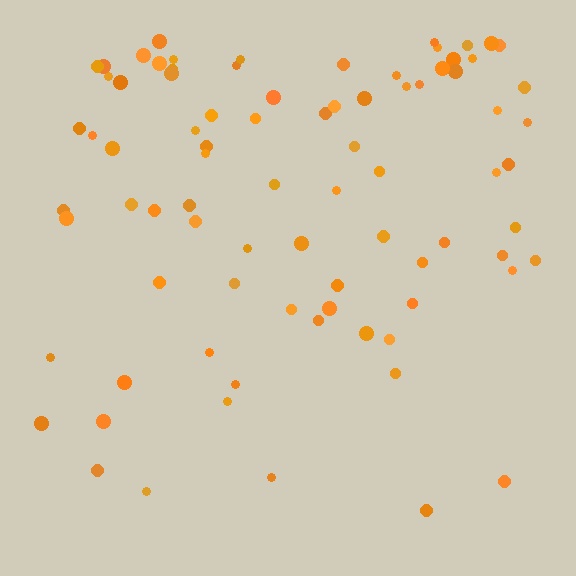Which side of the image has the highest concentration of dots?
The top.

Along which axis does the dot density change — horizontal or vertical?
Vertical.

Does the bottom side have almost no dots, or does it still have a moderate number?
Still a moderate number, just noticeably fewer than the top.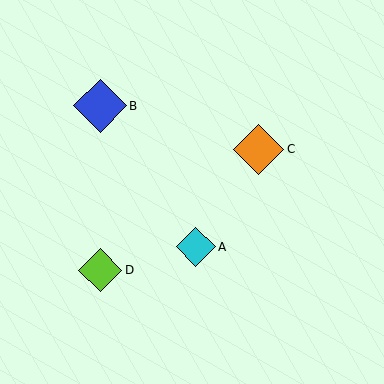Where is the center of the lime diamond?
The center of the lime diamond is at (100, 270).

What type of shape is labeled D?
Shape D is a lime diamond.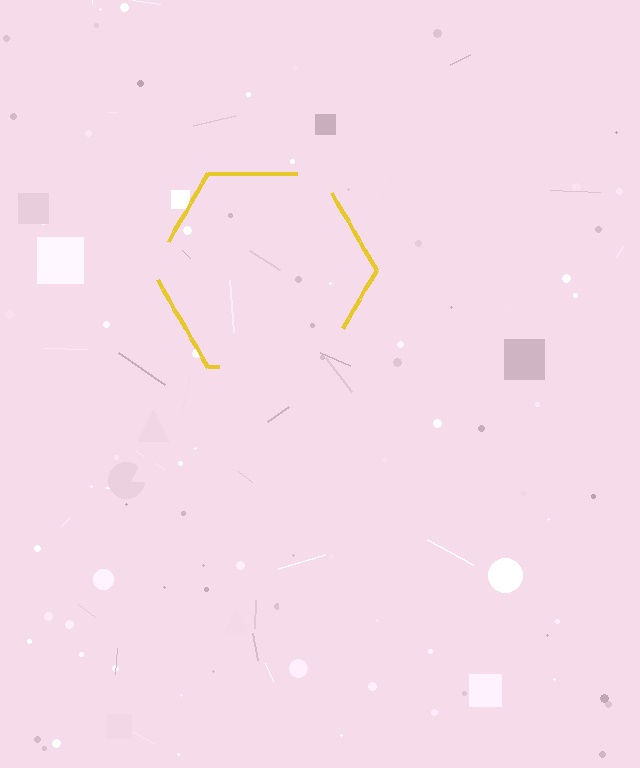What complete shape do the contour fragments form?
The contour fragments form a hexagon.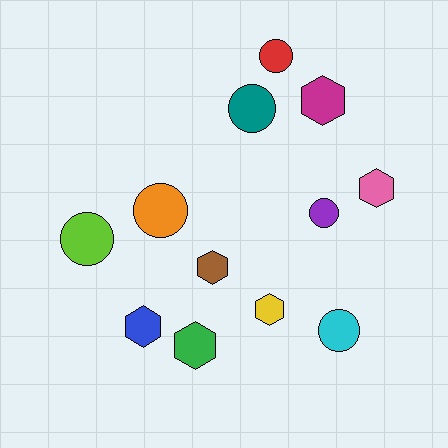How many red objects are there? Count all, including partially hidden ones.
There is 1 red object.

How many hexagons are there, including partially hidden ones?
There are 6 hexagons.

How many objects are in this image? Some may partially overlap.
There are 12 objects.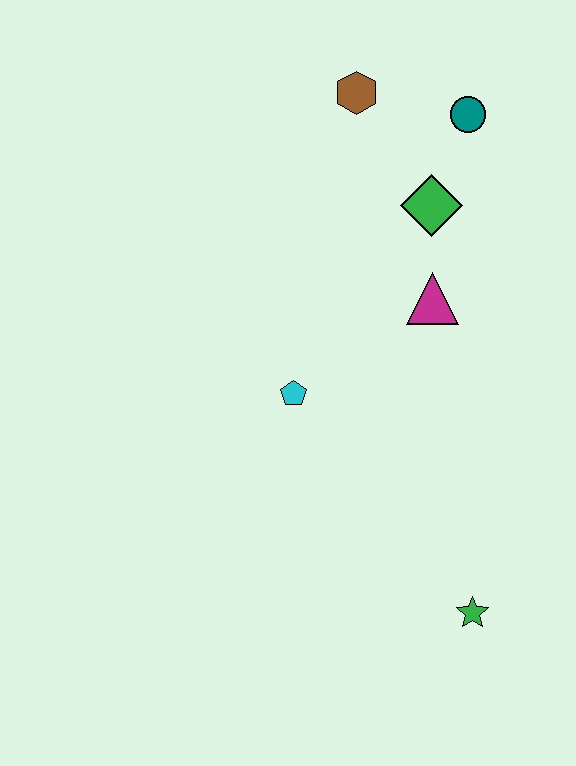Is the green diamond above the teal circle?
No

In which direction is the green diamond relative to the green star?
The green diamond is above the green star.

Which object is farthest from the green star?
The brown hexagon is farthest from the green star.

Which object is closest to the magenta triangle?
The green diamond is closest to the magenta triangle.